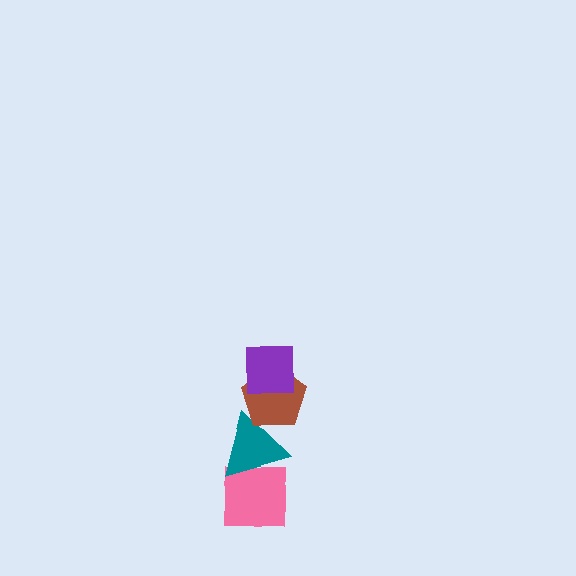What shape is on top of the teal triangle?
The brown pentagon is on top of the teal triangle.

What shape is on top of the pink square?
The teal triangle is on top of the pink square.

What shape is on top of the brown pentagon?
The purple square is on top of the brown pentagon.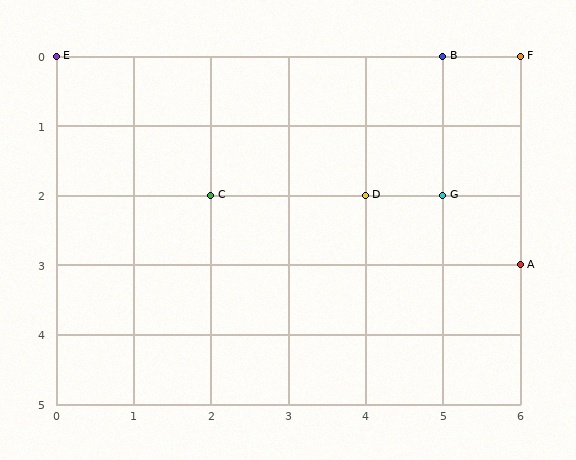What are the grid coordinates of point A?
Point A is at grid coordinates (6, 3).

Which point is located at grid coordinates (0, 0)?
Point E is at (0, 0).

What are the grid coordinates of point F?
Point F is at grid coordinates (6, 0).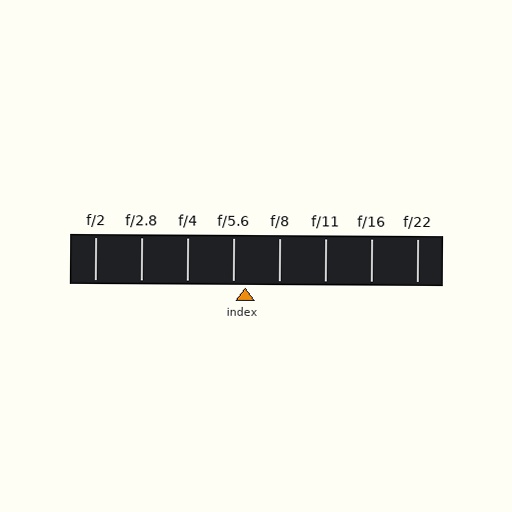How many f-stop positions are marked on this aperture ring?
There are 8 f-stop positions marked.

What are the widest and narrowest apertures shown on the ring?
The widest aperture shown is f/2 and the narrowest is f/22.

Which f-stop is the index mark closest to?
The index mark is closest to f/5.6.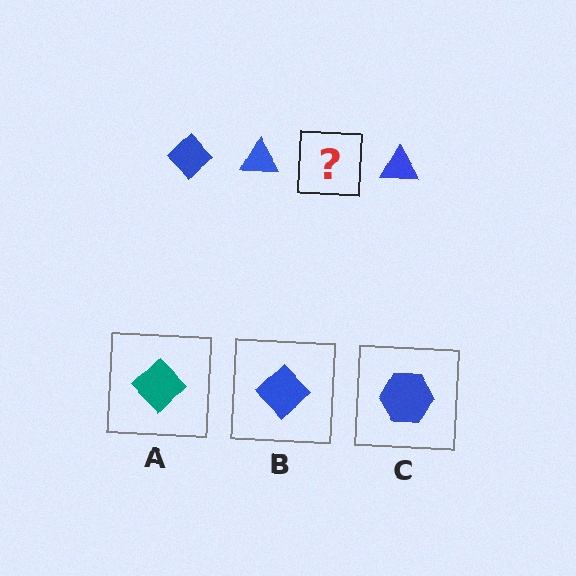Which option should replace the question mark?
Option B.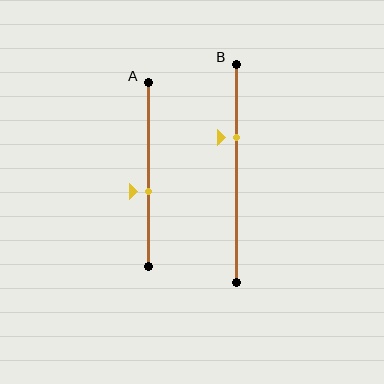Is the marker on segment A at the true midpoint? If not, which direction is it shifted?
No, the marker on segment A is shifted downward by about 9% of the segment length.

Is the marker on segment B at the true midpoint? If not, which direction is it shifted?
No, the marker on segment B is shifted upward by about 17% of the segment length.